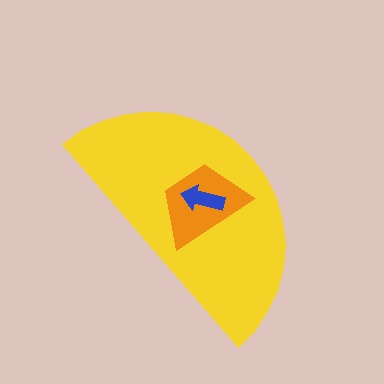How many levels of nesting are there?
3.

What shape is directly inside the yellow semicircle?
The orange trapezoid.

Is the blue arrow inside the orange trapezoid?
Yes.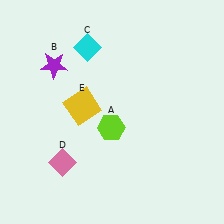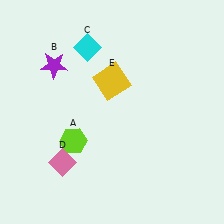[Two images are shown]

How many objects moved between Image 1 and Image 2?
2 objects moved between the two images.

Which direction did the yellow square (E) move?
The yellow square (E) moved right.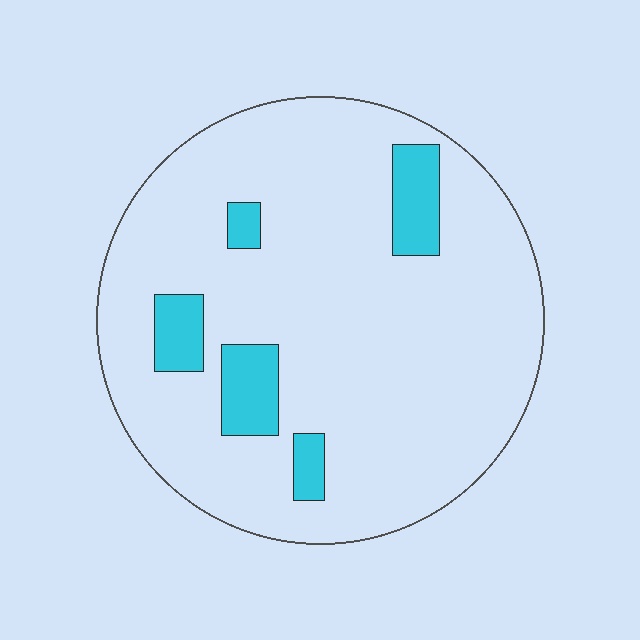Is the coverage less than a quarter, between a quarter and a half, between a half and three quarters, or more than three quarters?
Less than a quarter.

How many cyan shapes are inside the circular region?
5.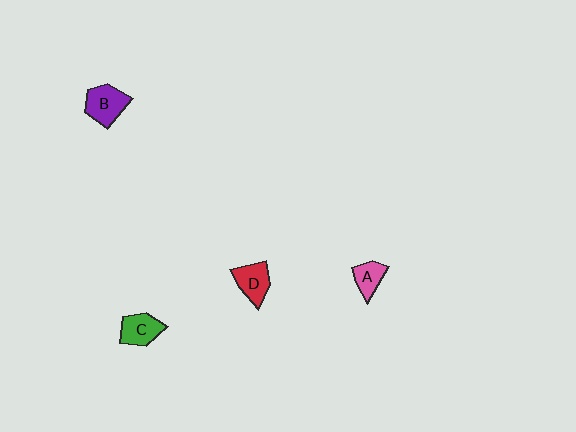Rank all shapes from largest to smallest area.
From largest to smallest: B (purple), D (red), C (green), A (pink).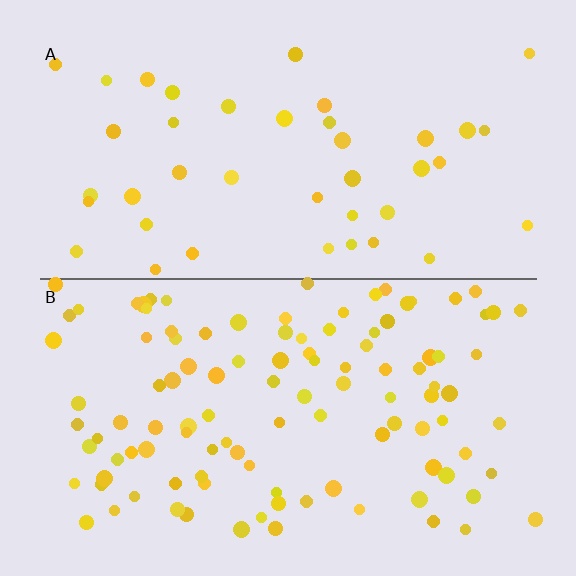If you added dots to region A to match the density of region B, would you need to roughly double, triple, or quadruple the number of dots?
Approximately triple.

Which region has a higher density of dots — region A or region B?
B (the bottom).